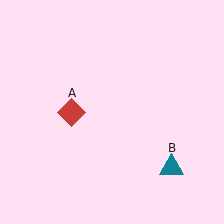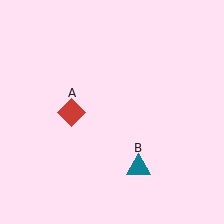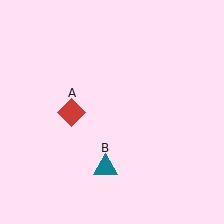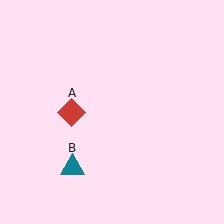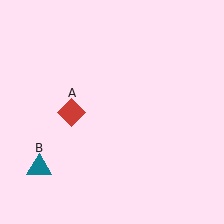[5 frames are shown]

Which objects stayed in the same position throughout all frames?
Red diamond (object A) remained stationary.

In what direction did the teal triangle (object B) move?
The teal triangle (object B) moved left.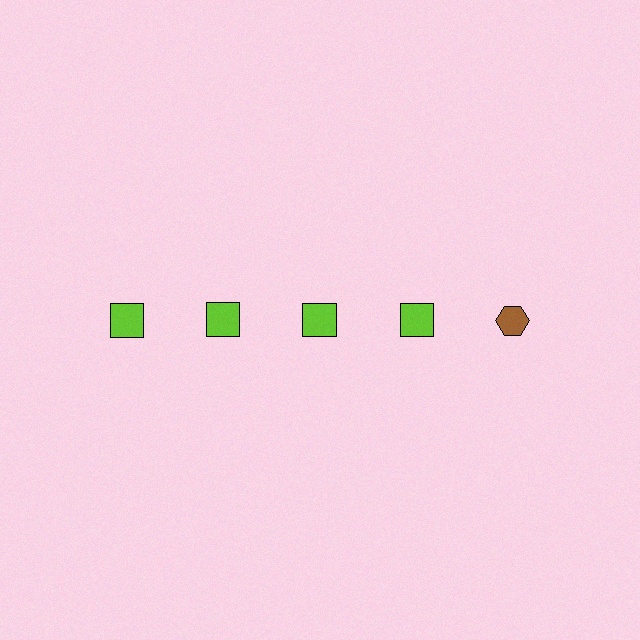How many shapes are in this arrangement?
There are 5 shapes arranged in a grid pattern.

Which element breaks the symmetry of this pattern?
The brown hexagon in the top row, rightmost column breaks the symmetry. All other shapes are lime squares.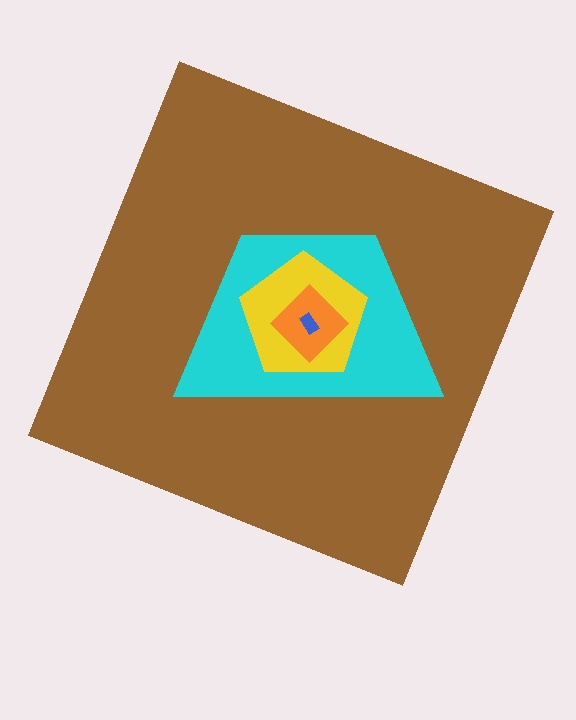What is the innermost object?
The blue rectangle.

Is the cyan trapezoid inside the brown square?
Yes.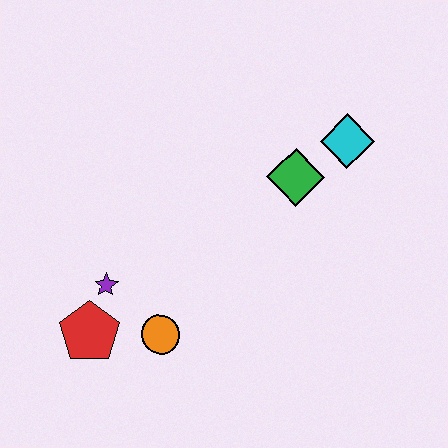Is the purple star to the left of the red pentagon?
No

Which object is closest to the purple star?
The red pentagon is closest to the purple star.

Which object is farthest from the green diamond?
The red pentagon is farthest from the green diamond.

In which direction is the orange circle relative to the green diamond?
The orange circle is below the green diamond.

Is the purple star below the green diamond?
Yes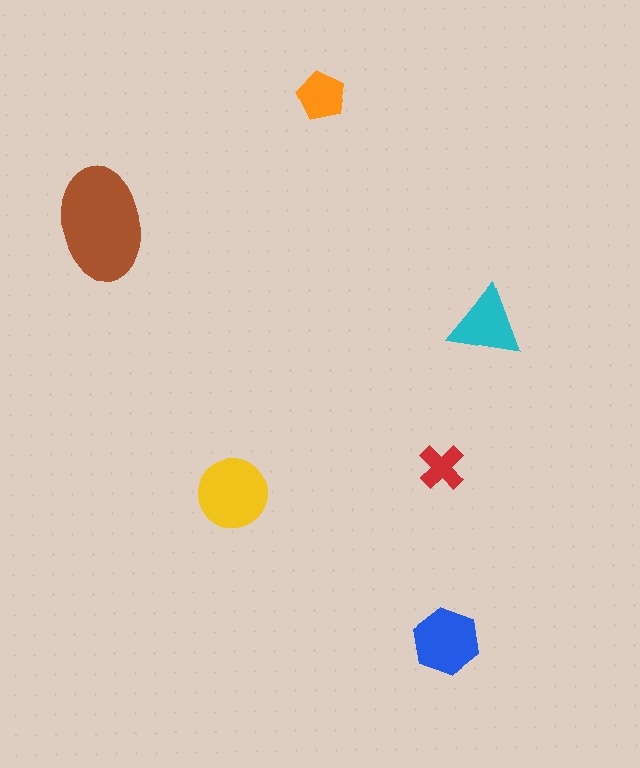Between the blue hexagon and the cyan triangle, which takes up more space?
The blue hexagon.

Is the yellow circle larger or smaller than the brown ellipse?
Smaller.